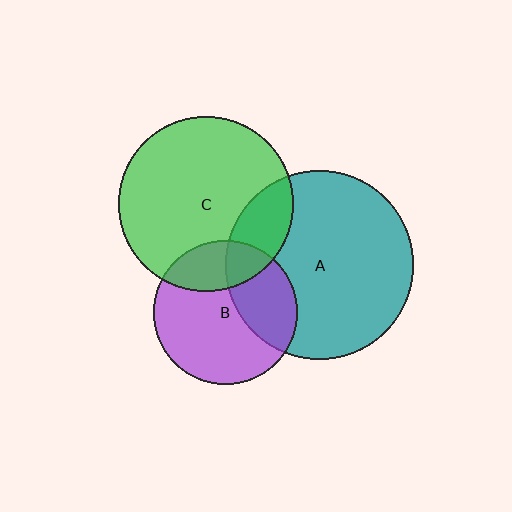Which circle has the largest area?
Circle A (teal).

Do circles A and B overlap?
Yes.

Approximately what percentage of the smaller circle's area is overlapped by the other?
Approximately 35%.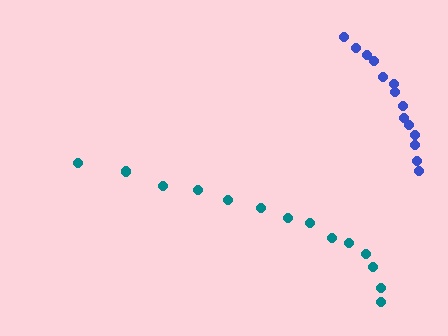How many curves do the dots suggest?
There are 2 distinct paths.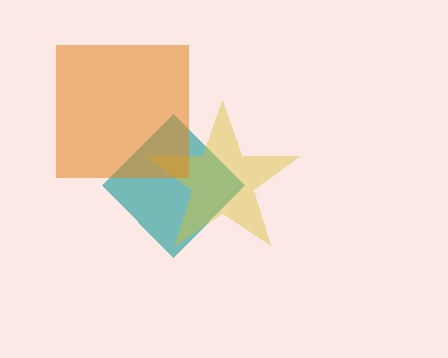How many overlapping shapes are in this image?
There are 3 overlapping shapes in the image.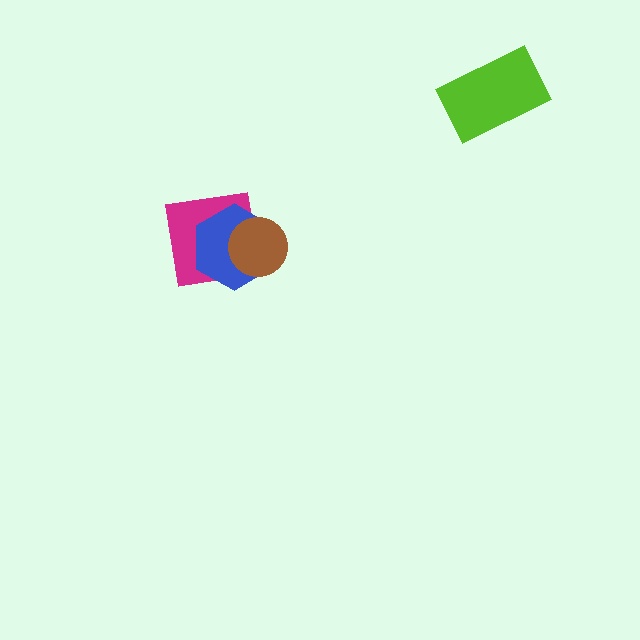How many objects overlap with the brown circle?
2 objects overlap with the brown circle.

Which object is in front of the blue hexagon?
The brown circle is in front of the blue hexagon.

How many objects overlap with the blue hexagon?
2 objects overlap with the blue hexagon.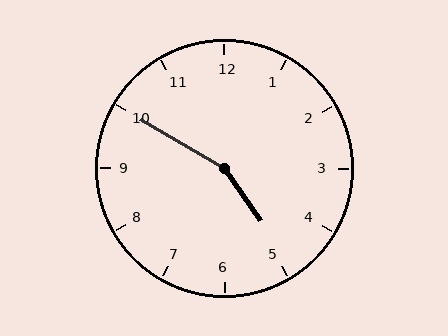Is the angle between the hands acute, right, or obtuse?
It is obtuse.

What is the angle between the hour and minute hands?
Approximately 155 degrees.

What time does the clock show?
4:50.